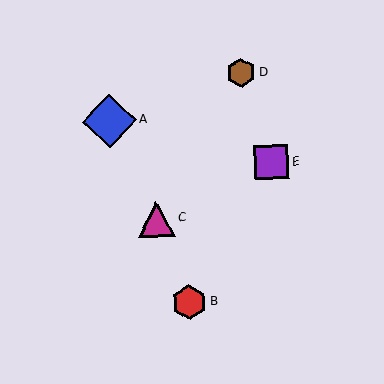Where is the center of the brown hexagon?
The center of the brown hexagon is at (241, 73).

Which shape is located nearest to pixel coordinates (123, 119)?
The blue diamond (labeled A) at (109, 121) is nearest to that location.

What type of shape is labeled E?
Shape E is a purple square.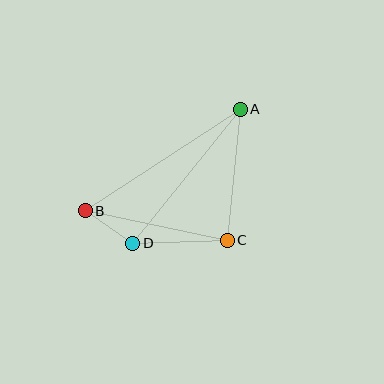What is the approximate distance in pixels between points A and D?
The distance between A and D is approximately 172 pixels.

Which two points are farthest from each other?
Points A and B are farthest from each other.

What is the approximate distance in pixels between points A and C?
The distance between A and C is approximately 131 pixels.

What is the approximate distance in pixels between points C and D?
The distance between C and D is approximately 95 pixels.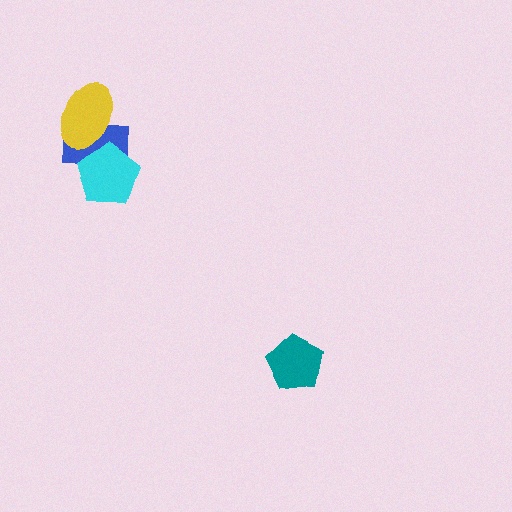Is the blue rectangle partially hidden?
Yes, it is partially covered by another shape.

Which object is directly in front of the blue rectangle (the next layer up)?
The cyan pentagon is directly in front of the blue rectangle.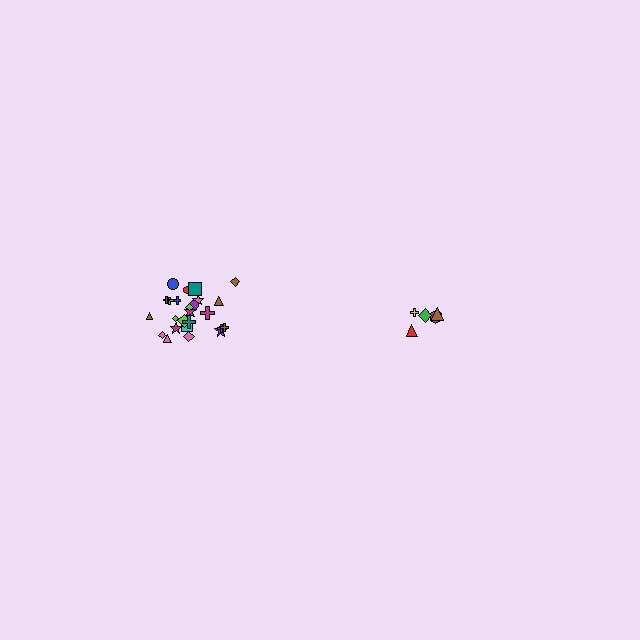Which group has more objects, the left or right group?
The left group.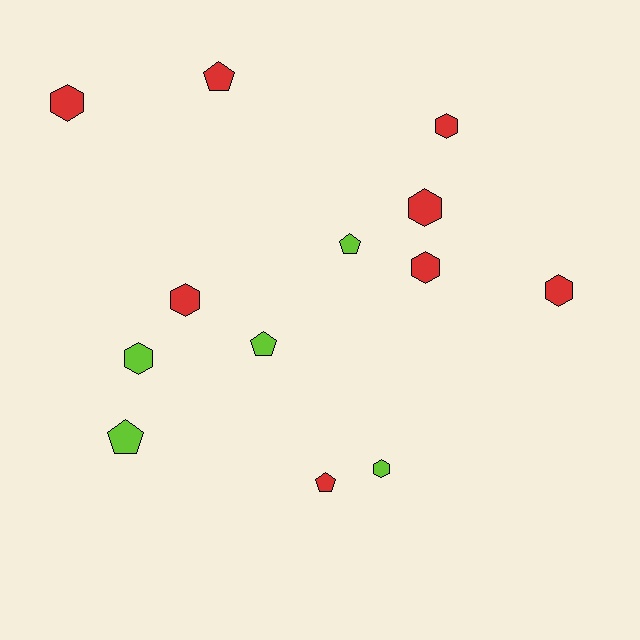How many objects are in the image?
There are 13 objects.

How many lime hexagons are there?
There are 2 lime hexagons.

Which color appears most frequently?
Red, with 8 objects.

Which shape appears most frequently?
Hexagon, with 8 objects.